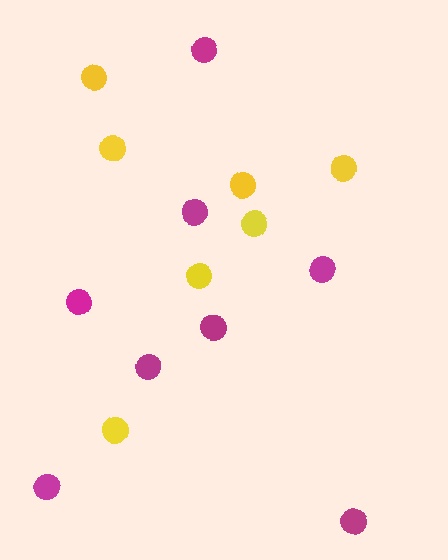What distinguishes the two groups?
There are 2 groups: one group of magenta circles (8) and one group of yellow circles (7).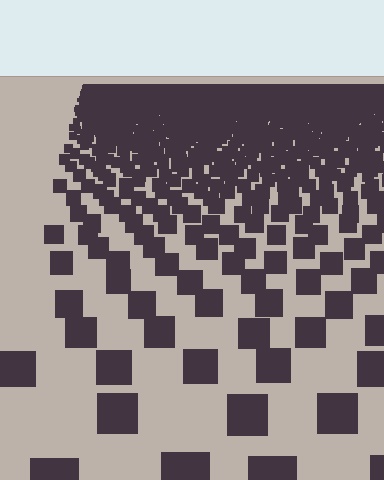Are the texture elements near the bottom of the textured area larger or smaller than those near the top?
Larger. Near the bottom, elements are closer to the viewer and appear at a bigger on-screen size.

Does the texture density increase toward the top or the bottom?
Density increases toward the top.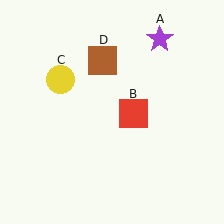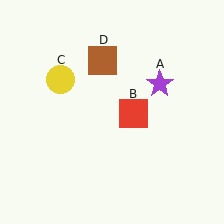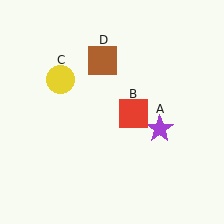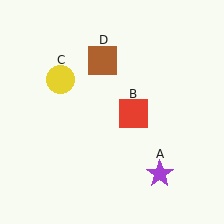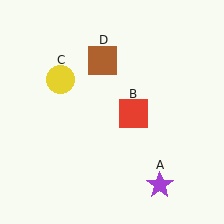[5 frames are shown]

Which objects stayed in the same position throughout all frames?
Red square (object B) and yellow circle (object C) and brown square (object D) remained stationary.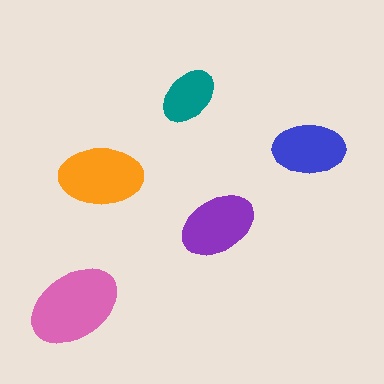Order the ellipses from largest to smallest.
the pink one, the orange one, the purple one, the blue one, the teal one.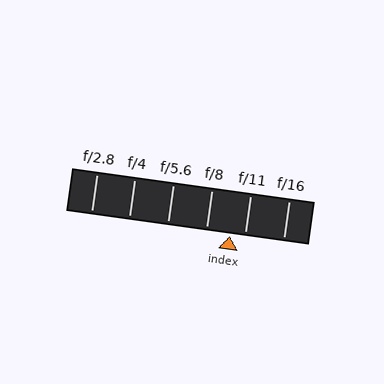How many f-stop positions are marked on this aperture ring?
There are 6 f-stop positions marked.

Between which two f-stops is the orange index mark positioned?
The index mark is between f/8 and f/11.